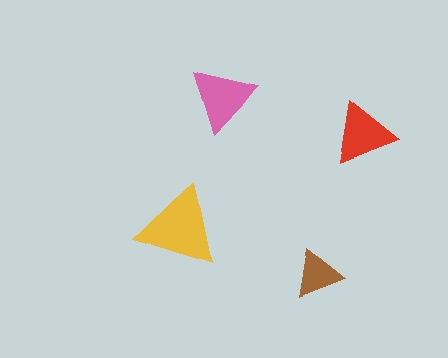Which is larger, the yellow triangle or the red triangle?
The yellow one.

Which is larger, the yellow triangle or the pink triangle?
The yellow one.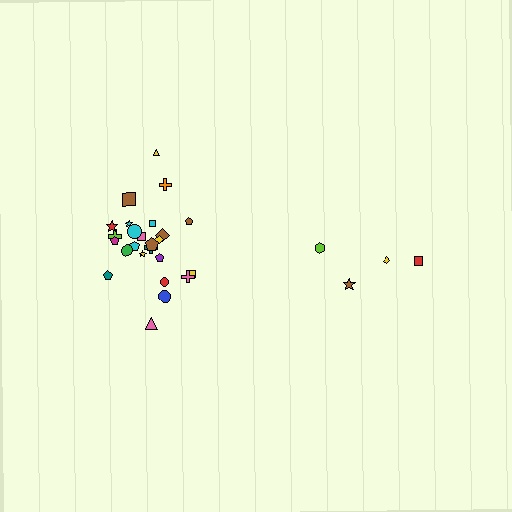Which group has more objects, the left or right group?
The left group.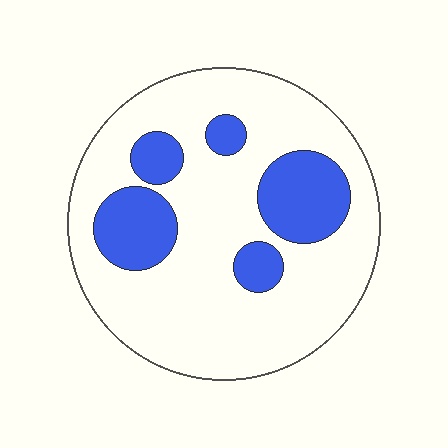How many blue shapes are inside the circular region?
5.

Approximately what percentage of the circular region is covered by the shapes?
Approximately 25%.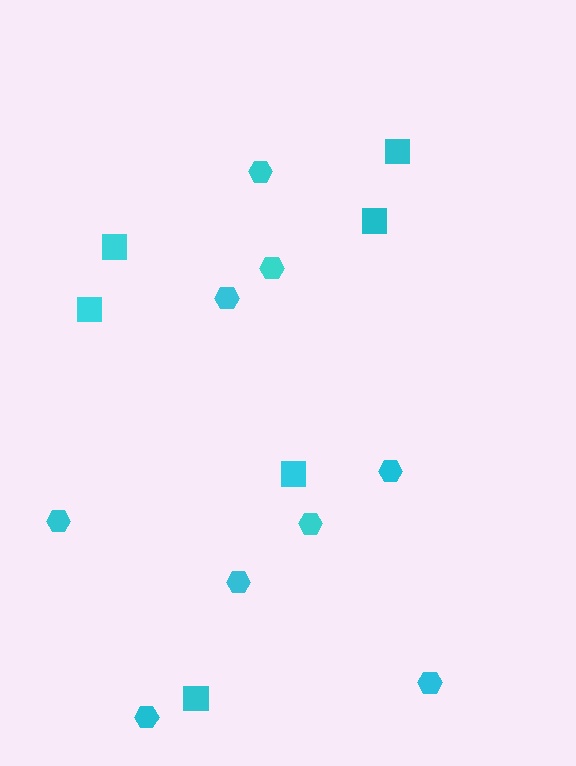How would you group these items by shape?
There are 2 groups: one group of hexagons (9) and one group of squares (6).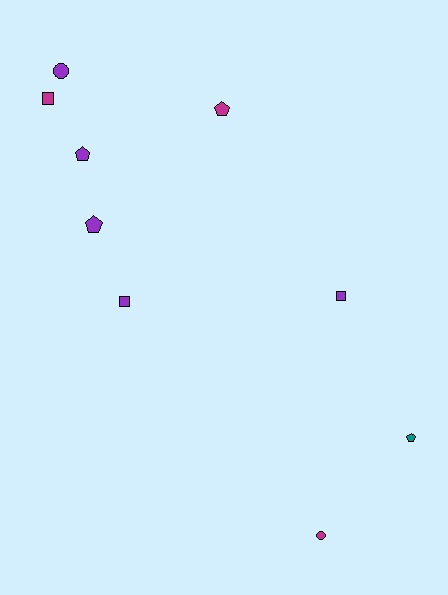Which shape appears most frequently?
Pentagon, with 4 objects.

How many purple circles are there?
There is 1 purple circle.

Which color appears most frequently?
Purple, with 5 objects.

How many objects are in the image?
There are 9 objects.